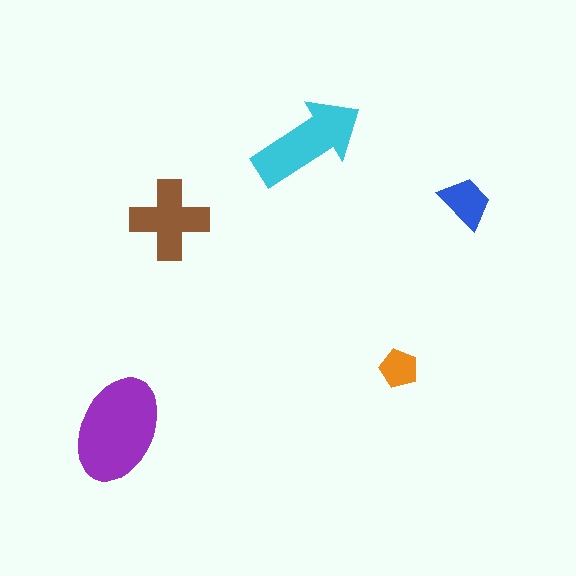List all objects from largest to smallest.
The purple ellipse, the cyan arrow, the brown cross, the blue trapezoid, the orange pentagon.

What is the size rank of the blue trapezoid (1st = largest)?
4th.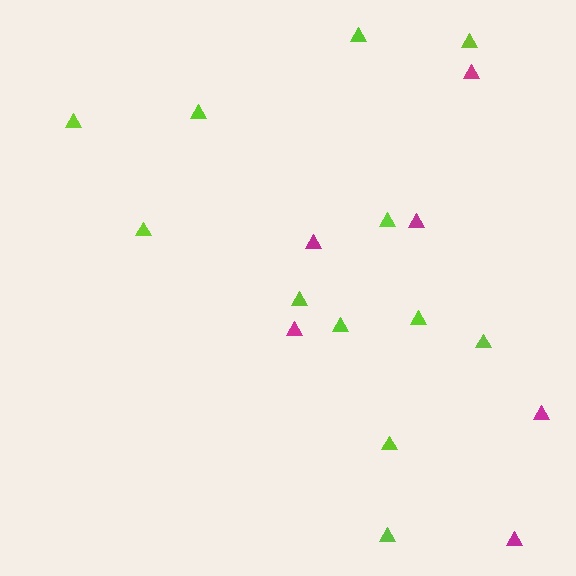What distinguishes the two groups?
There are 2 groups: one group of lime triangles (12) and one group of magenta triangles (6).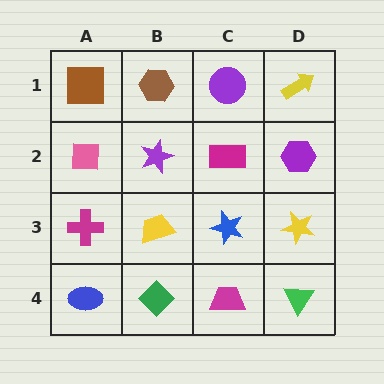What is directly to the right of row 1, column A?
A brown hexagon.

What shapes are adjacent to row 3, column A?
A pink square (row 2, column A), a blue ellipse (row 4, column A), a yellow trapezoid (row 3, column B).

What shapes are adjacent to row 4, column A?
A magenta cross (row 3, column A), a green diamond (row 4, column B).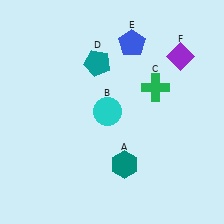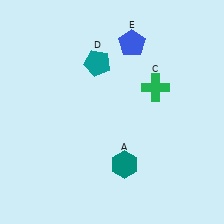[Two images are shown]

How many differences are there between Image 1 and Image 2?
There are 2 differences between the two images.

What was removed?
The purple diamond (F), the cyan circle (B) were removed in Image 2.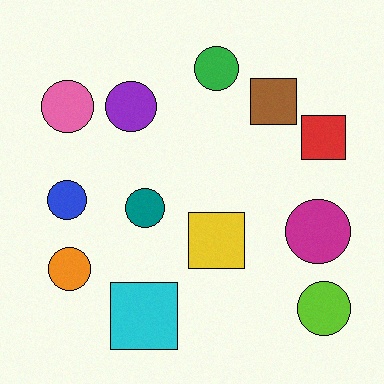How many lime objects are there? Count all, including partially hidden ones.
There is 1 lime object.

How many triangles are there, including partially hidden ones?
There are no triangles.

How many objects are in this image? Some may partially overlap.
There are 12 objects.